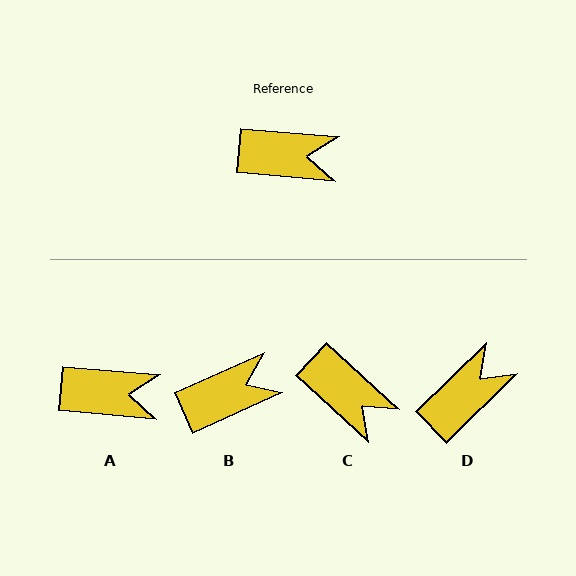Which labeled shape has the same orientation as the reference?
A.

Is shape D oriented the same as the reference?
No, it is off by about 49 degrees.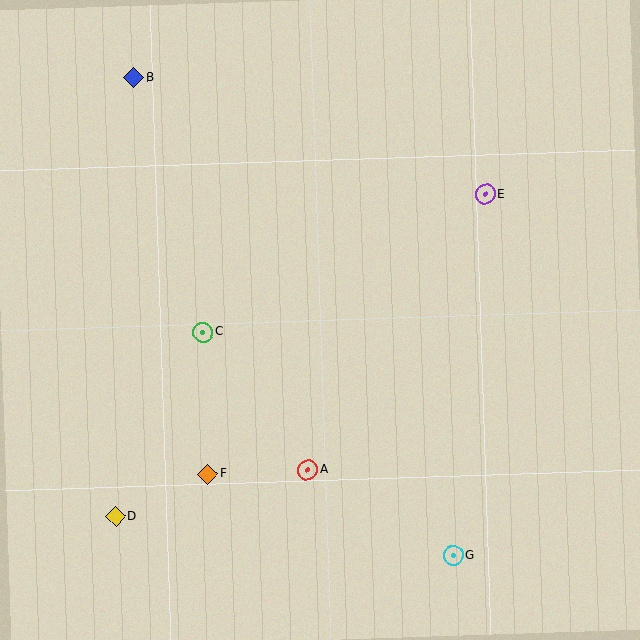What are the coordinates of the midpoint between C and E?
The midpoint between C and E is at (344, 263).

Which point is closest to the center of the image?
Point C at (203, 332) is closest to the center.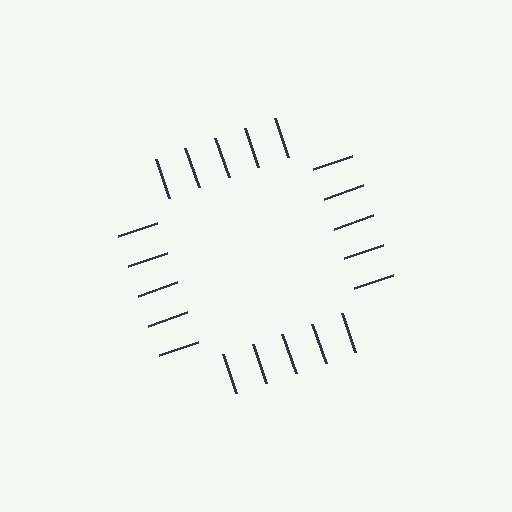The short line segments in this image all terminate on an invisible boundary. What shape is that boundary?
An illusory square — the line segments terminate on its edges but no continuous stroke is drawn.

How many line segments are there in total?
20 — 5 along each of the 4 edges.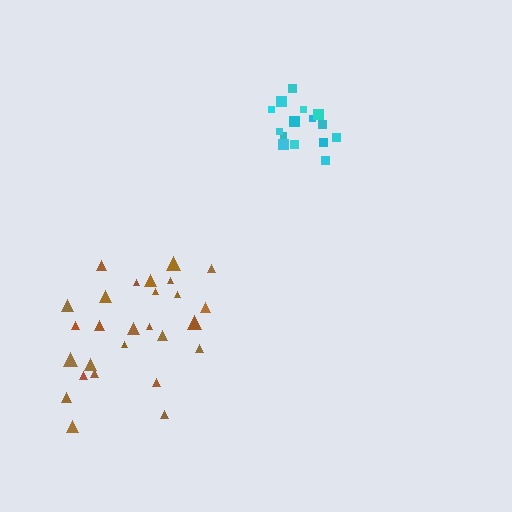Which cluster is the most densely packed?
Cyan.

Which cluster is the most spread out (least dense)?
Brown.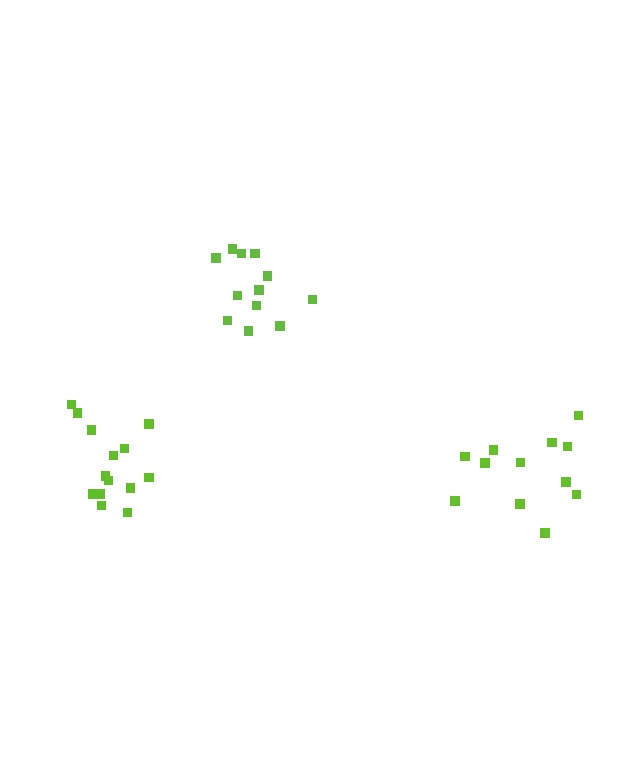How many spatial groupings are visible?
There are 3 spatial groupings.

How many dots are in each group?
Group 1: 12 dots, Group 2: 14 dots, Group 3: 12 dots (38 total).